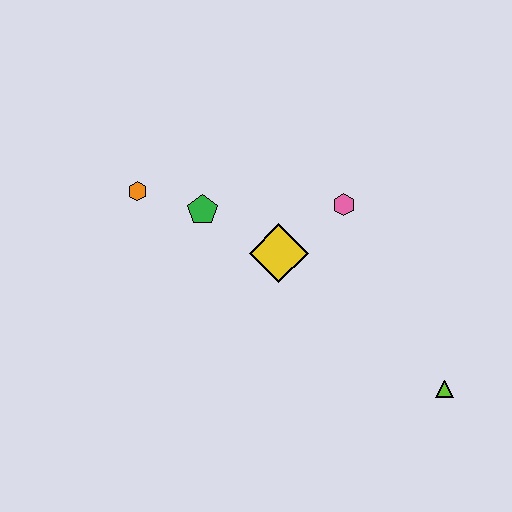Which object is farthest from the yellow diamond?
The lime triangle is farthest from the yellow diamond.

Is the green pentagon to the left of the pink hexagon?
Yes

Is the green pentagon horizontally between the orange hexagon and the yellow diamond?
Yes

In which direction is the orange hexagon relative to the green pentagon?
The orange hexagon is to the left of the green pentagon.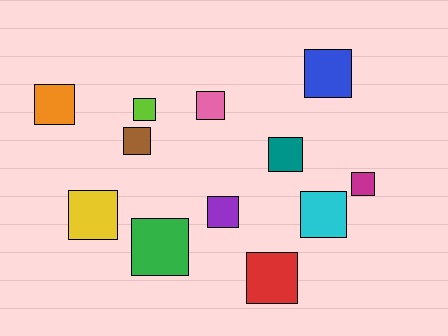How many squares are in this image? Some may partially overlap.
There are 12 squares.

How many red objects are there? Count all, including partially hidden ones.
There is 1 red object.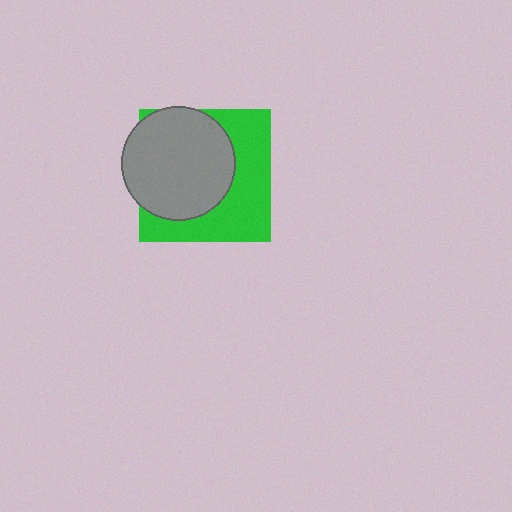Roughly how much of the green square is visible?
About half of it is visible (roughly 47%).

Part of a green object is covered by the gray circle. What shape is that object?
It is a square.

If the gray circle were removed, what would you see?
You would see the complete green square.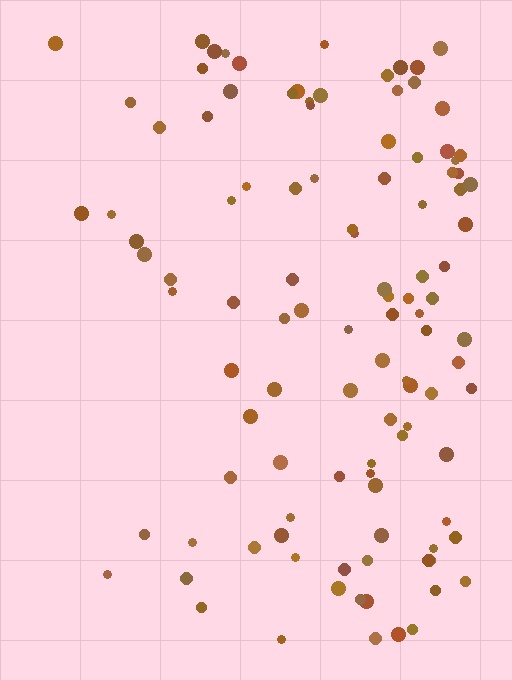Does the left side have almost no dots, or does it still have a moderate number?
Still a moderate number, just noticeably fewer than the right.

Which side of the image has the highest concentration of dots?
The right.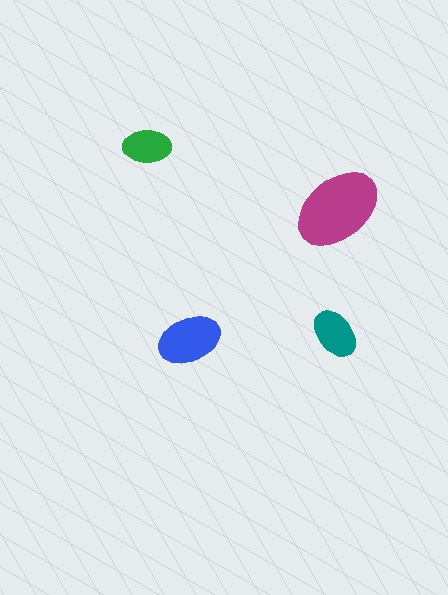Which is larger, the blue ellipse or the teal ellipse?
The blue one.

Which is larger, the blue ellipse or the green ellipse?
The blue one.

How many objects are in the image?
There are 4 objects in the image.